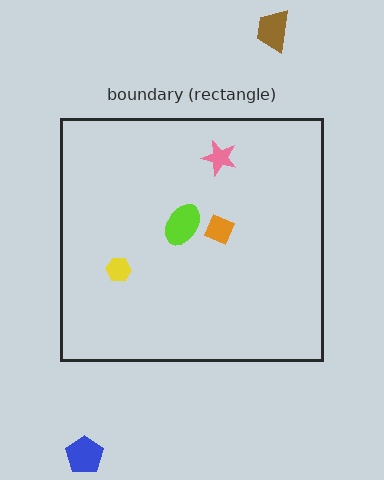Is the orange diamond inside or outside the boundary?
Inside.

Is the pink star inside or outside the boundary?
Inside.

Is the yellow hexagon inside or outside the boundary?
Inside.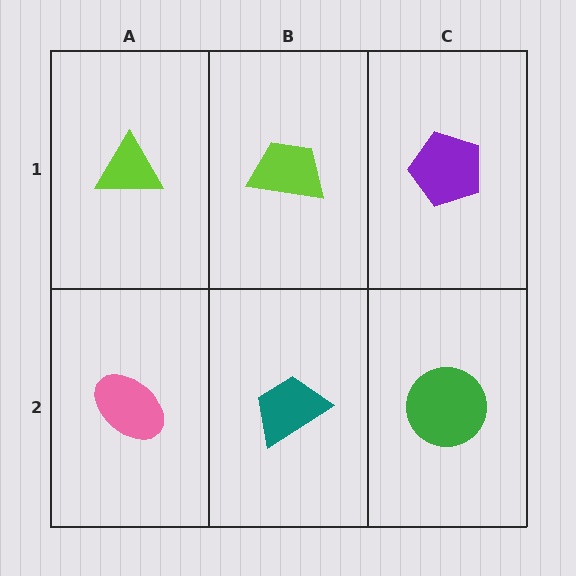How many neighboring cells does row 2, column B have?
3.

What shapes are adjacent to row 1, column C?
A green circle (row 2, column C), a lime trapezoid (row 1, column B).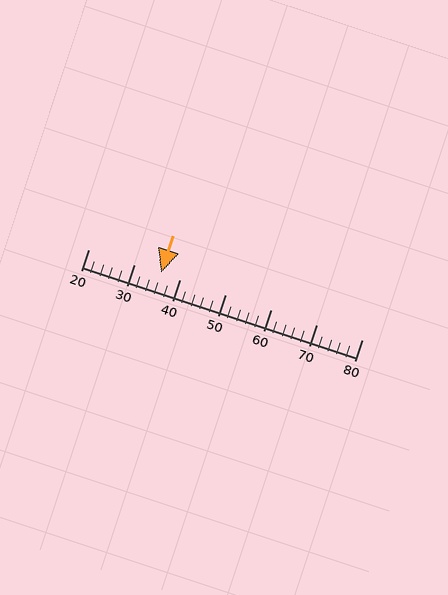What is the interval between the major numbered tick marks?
The major tick marks are spaced 10 units apart.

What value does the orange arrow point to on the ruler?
The orange arrow points to approximately 36.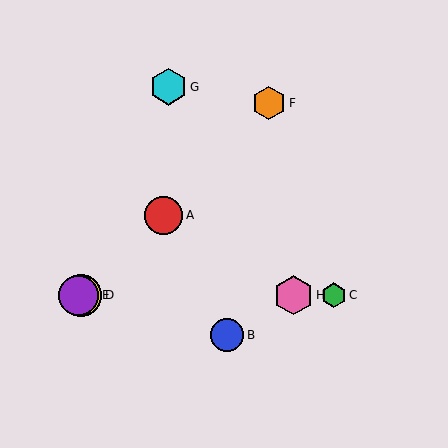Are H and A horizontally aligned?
No, H is at y≈295 and A is at y≈215.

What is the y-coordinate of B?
Object B is at y≈335.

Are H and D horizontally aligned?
Yes, both are at y≈295.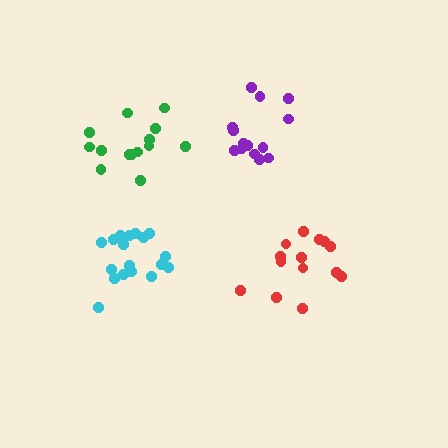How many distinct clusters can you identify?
There are 4 distinct clusters.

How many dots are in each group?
Group 1: 14 dots, Group 2: 18 dots, Group 3: 14 dots, Group 4: 14 dots (60 total).